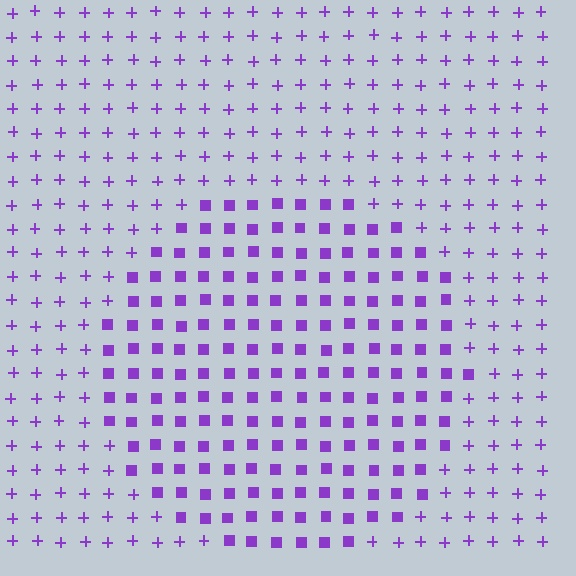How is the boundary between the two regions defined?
The boundary is defined by a change in element shape: squares inside vs. plus signs outside. All elements share the same color and spacing.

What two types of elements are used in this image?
The image uses squares inside the circle region and plus signs outside it.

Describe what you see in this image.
The image is filled with small purple elements arranged in a uniform grid. A circle-shaped region contains squares, while the surrounding area contains plus signs. The boundary is defined purely by the change in element shape.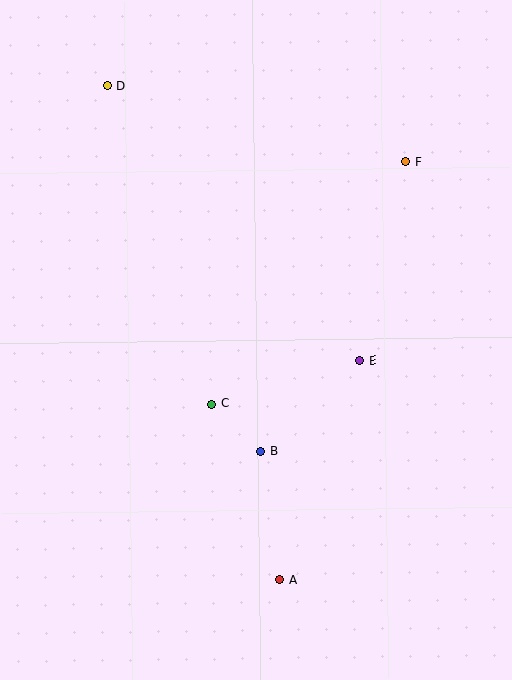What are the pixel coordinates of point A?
Point A is at (280, 579).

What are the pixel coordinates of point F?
Point F is at (405, 162).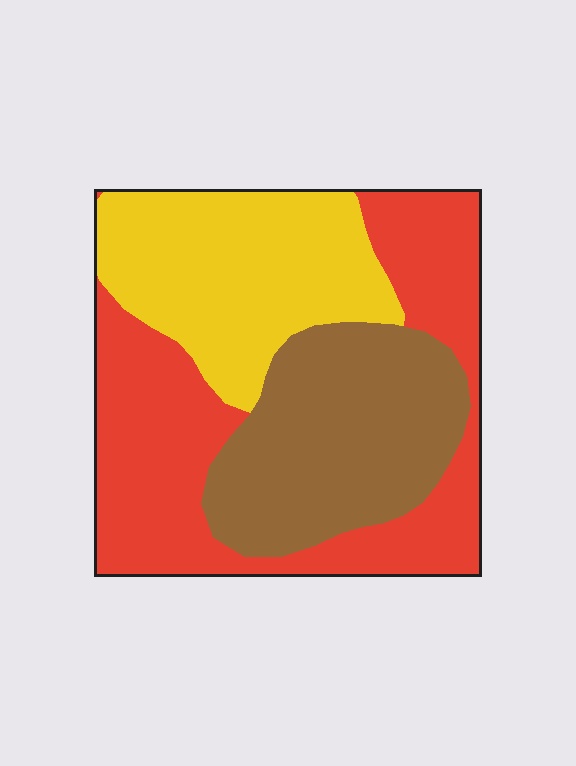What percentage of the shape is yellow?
Yellow covers roughly 30% of the shape.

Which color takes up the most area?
Red, at roughly 40%.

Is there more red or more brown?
Red.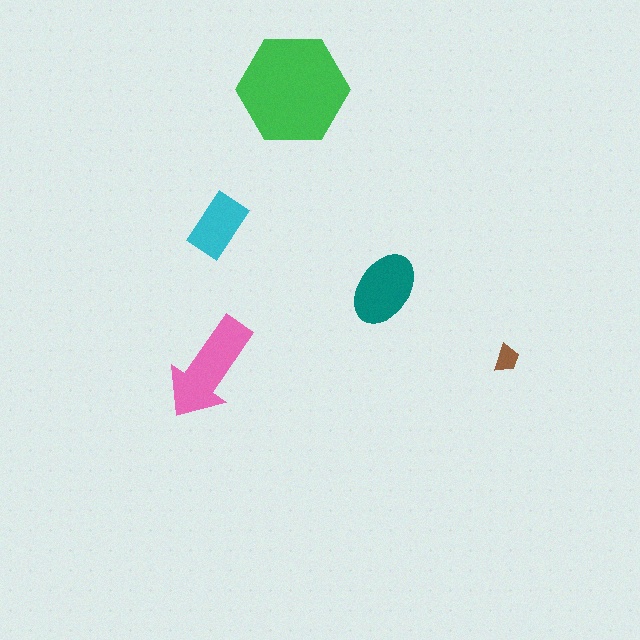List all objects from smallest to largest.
The brown trapezoid, the cyan rectangle, the teal ellipse, the pink arrow, the green hexagon.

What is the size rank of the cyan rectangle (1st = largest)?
4th.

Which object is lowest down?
The pink arrow is bottommost.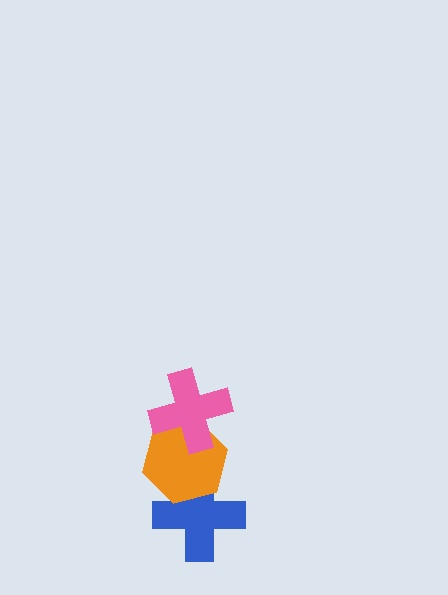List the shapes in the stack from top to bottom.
From top to bottom: the pink cross, the orange hexagon, the blue cross.